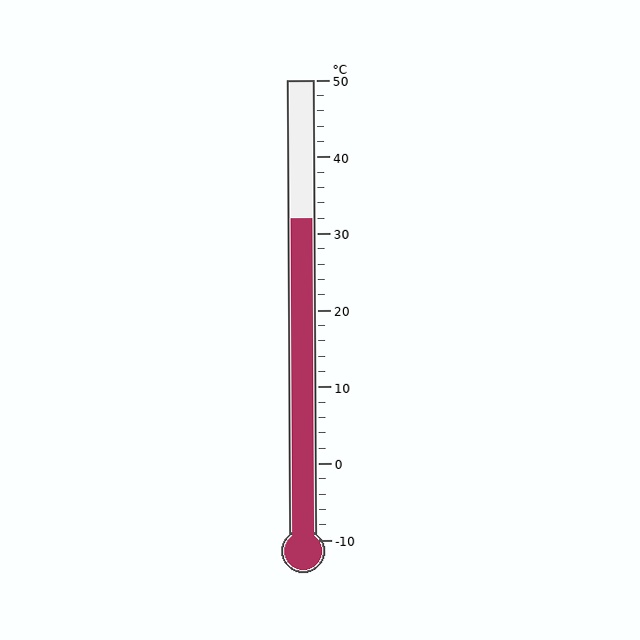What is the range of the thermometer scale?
The thermometer scale ranges from -10°C to 50°C.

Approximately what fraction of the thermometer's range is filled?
The thermometer is filled to approximately 70% of its range.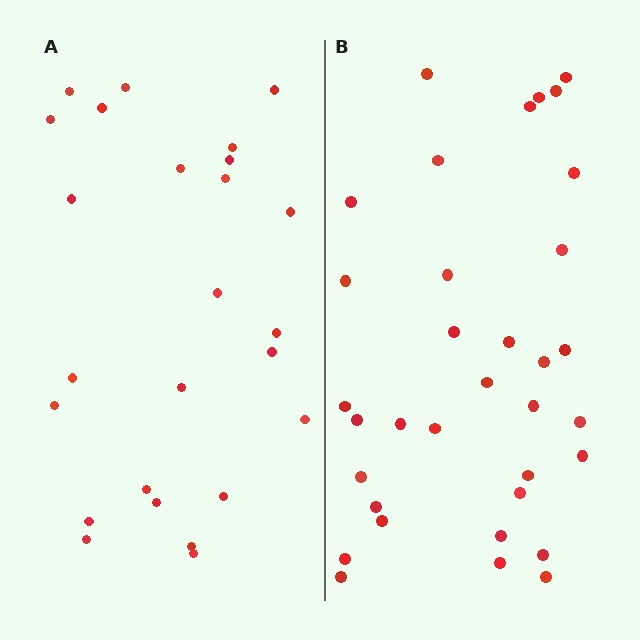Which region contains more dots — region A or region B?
Region B (the right region) has more dots.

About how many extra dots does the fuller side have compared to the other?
Region B has roughly 8 or so more dots than region A.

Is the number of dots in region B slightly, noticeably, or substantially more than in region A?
Region B has noticeably more, but not dramatically so. The ratio is roughly 1.4 to 1.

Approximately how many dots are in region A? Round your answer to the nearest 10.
About 20 dots. (The exact count is 25, which rounds to 20.)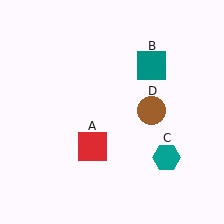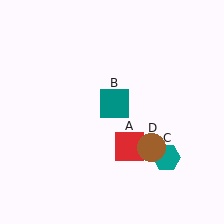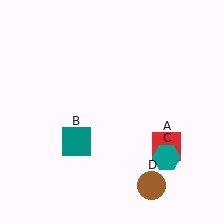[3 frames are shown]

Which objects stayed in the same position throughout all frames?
Teal hexagon (object C) remained stationary.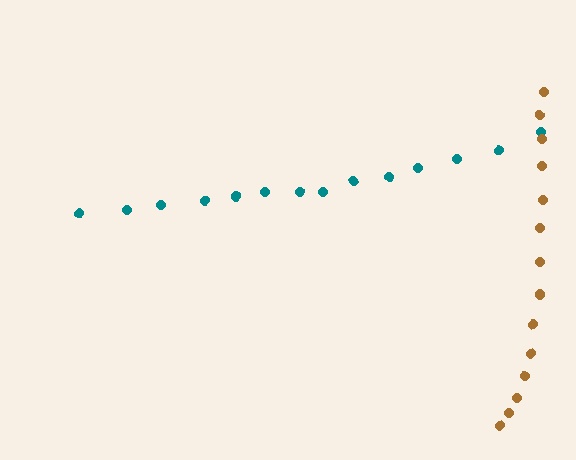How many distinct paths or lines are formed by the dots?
There are 2 distinct paths.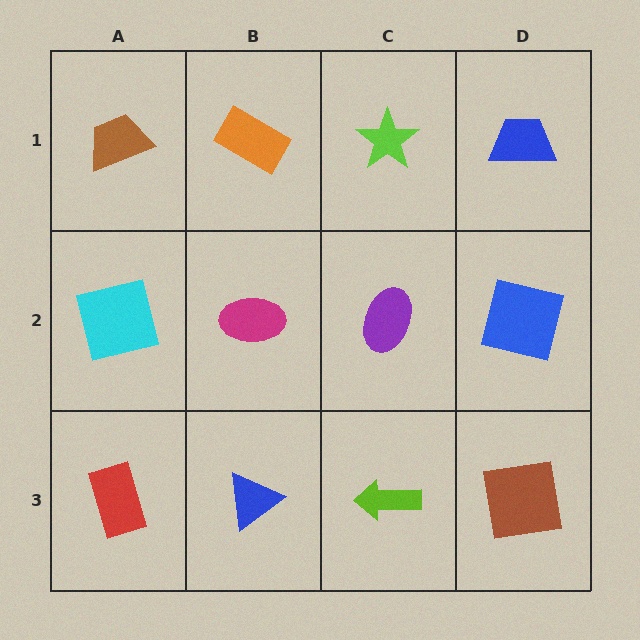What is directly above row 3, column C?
A purple ellipse.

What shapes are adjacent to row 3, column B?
A magenta ellipse (row 2, column B), a red rectangle (row 3, column A), a lime arrow (row 3, column C).